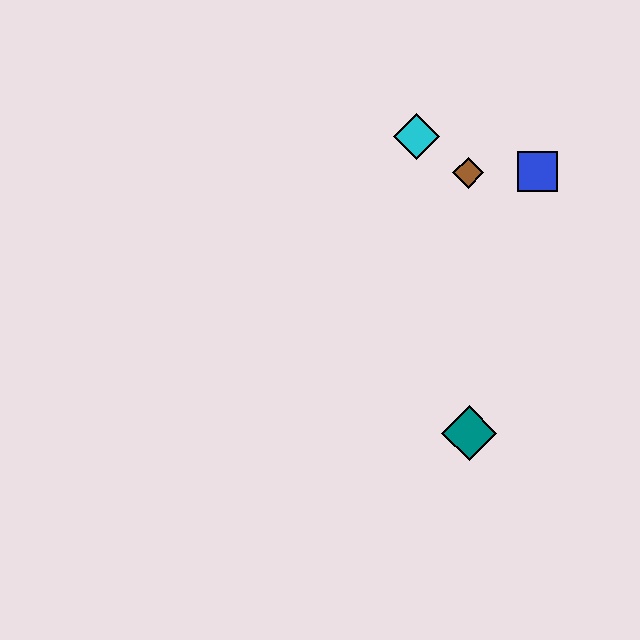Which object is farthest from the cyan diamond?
The teal diamond is farthest from the cyan diamond.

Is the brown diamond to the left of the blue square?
Yes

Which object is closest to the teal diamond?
The brown diamond is closest to the teal diamond.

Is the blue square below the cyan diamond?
Yes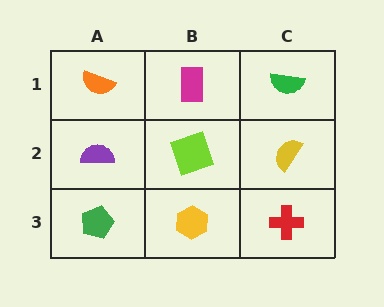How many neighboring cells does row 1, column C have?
2.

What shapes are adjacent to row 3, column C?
A yellow semicircle (row 2, column C), a yellow hexagon (row 3, column B).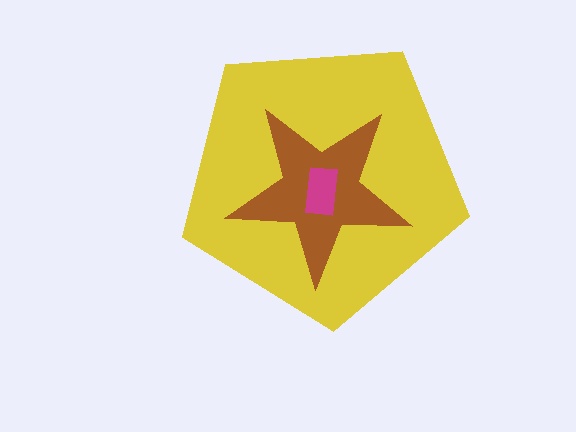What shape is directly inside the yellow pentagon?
The brown star.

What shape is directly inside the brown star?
The magenta rectangle.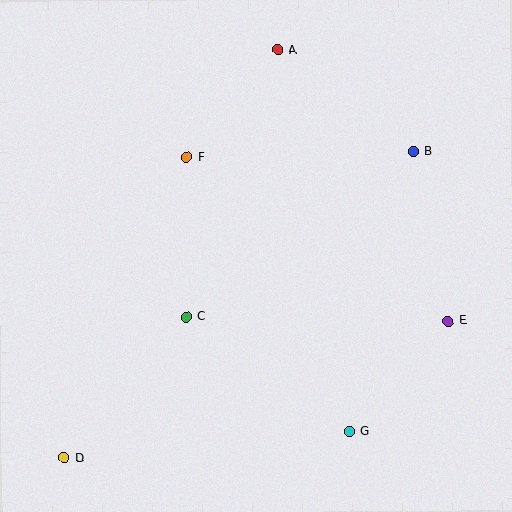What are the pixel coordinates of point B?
Point B is at (414, 151).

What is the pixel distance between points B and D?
The distance between B and D is 465 pixels.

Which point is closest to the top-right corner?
Point B is closest to the top-right corner.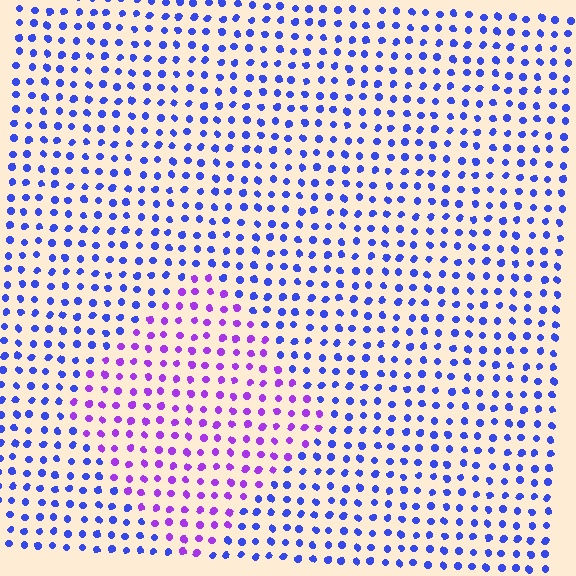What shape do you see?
I see a diamond.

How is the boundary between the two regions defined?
The boundary is defined purely by a slight shift in hue (about 45 degrees). Spacing, size, and orientation are identical on both sides.